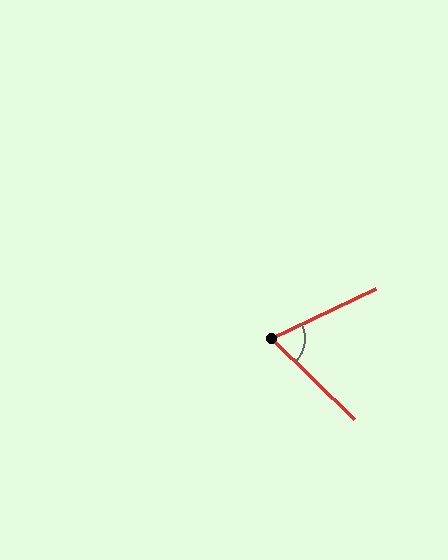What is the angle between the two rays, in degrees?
Approximately 70 degrees.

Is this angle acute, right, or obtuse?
It is acute.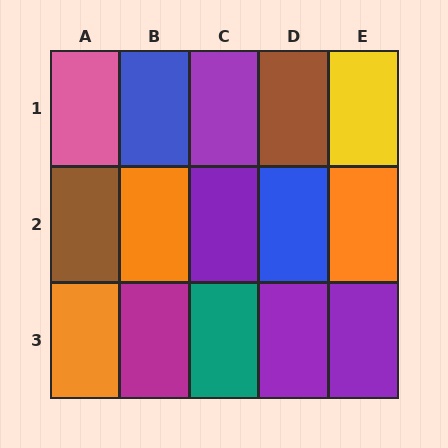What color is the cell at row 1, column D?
Brown.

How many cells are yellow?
1 cell is yellow.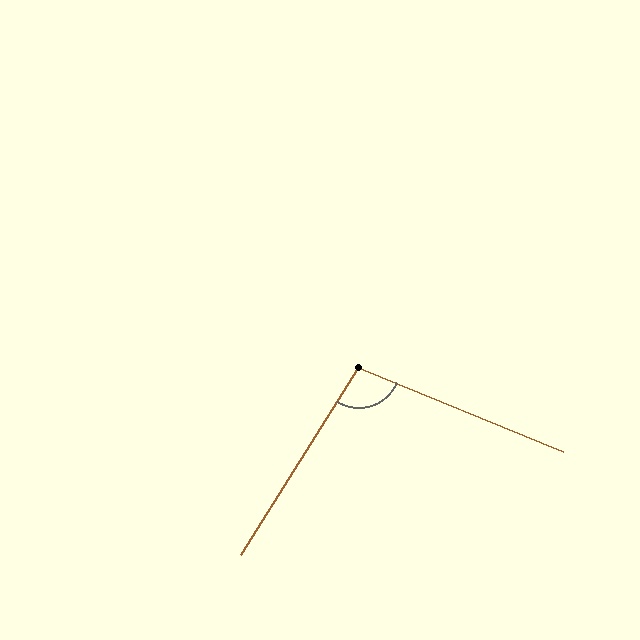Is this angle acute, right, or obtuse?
It is obtuse.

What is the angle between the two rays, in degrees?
Approximately 100 degrees.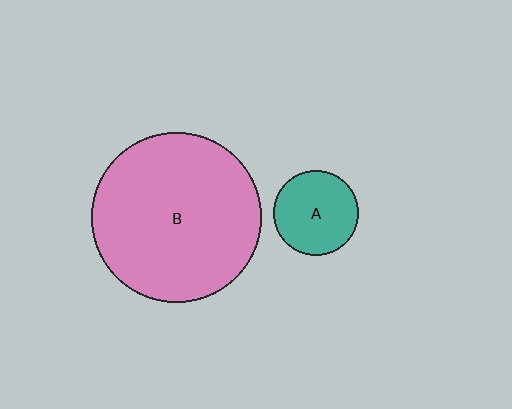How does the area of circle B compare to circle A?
Approximately 4.0 times.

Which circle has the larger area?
Circle B (pink).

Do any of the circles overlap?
No, none of the circles overlap.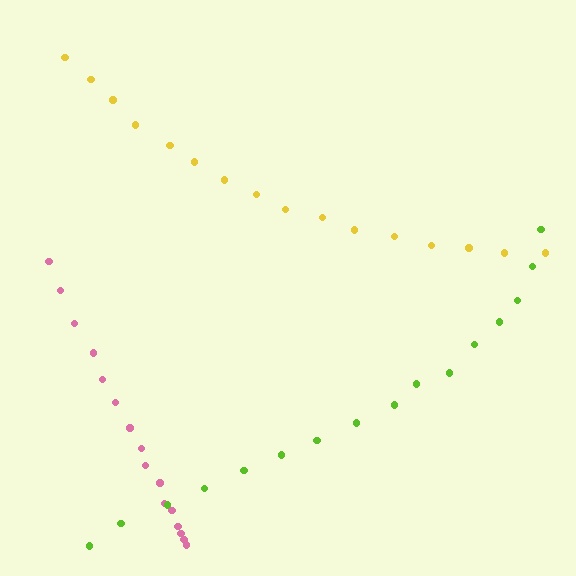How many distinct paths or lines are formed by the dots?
There are 3 distinct paths.